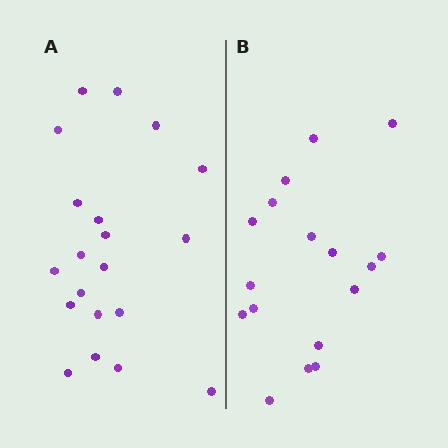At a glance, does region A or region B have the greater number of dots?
Region A (the left region) has more dots.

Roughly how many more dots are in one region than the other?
Region A has just a few more — roughly 2 or 3 more dots than region B.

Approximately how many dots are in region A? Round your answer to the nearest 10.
About 20 dots.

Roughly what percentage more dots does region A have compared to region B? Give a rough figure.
About 20% more.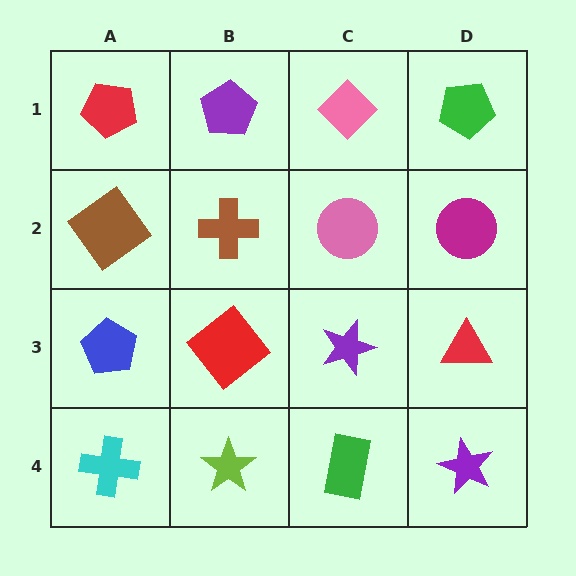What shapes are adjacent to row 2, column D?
A green pentagon (row 1, column D), a red triangle (row 3, column D), a pink circle (row 2, column C).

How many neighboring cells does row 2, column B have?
4.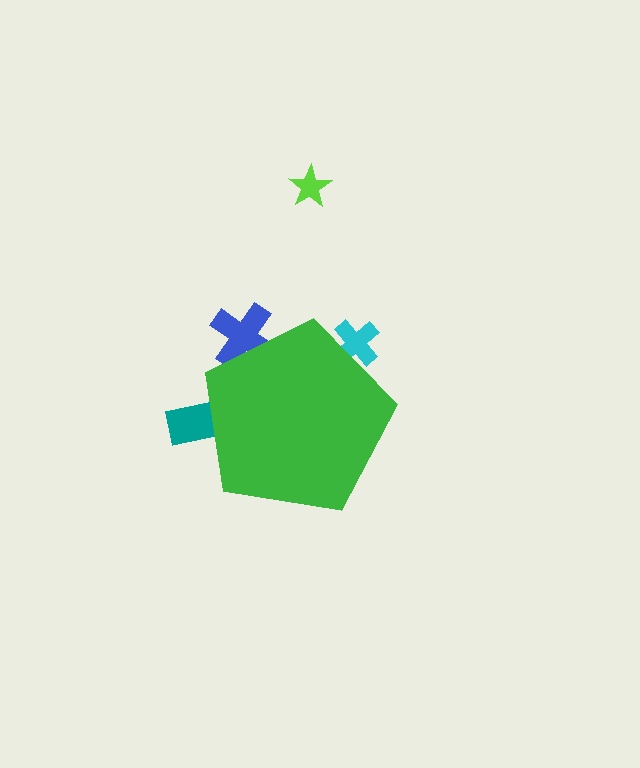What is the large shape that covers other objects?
A green pentagon.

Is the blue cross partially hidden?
Yes, the blue cross is partially hidden behind the green pentagon.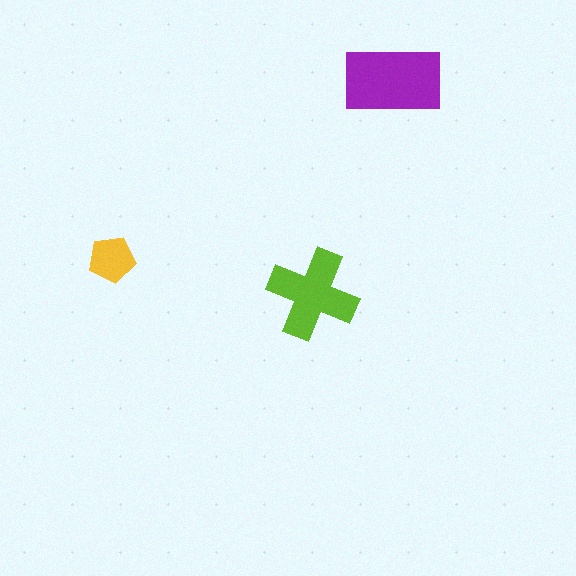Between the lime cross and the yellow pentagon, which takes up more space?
The lime cross.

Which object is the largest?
The purple rectangle.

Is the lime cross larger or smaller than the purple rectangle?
Smaller.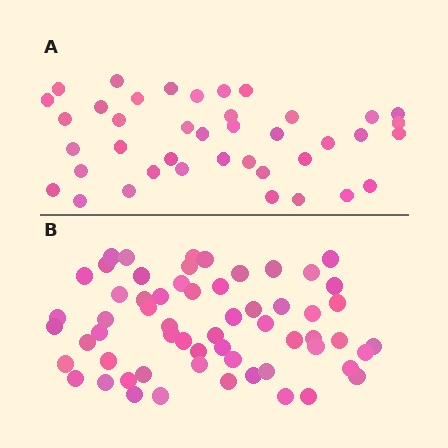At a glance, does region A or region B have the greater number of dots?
Region B (the bottom region) has more dots.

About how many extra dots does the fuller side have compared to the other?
Region B has approximately 20 more dots than region A.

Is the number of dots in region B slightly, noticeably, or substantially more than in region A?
Region B has substantially more. The ratio is roughly 1.5 to 1.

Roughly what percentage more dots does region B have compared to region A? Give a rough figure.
About 50% more.